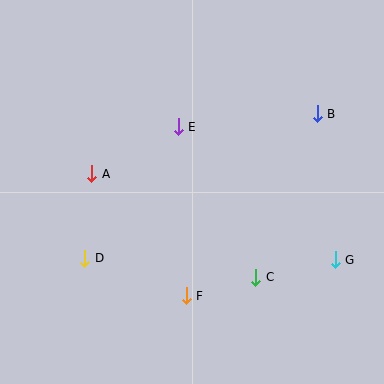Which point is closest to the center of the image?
Point E at (178, 127) is closest to the center.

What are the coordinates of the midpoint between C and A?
The midpoint between C and A is at (174, 226).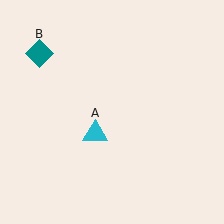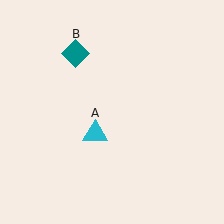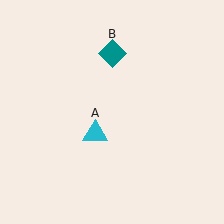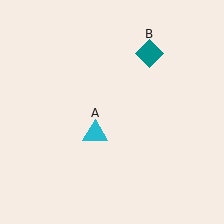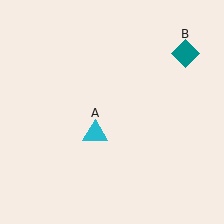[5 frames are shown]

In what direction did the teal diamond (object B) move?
The teal diamond (object B) moved right.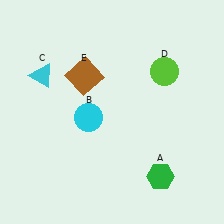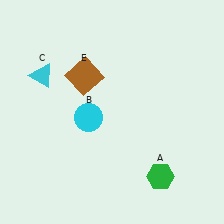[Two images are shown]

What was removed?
The lime circle (D) was removed in Image 2.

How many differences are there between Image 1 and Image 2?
There is 1 difference between the two images.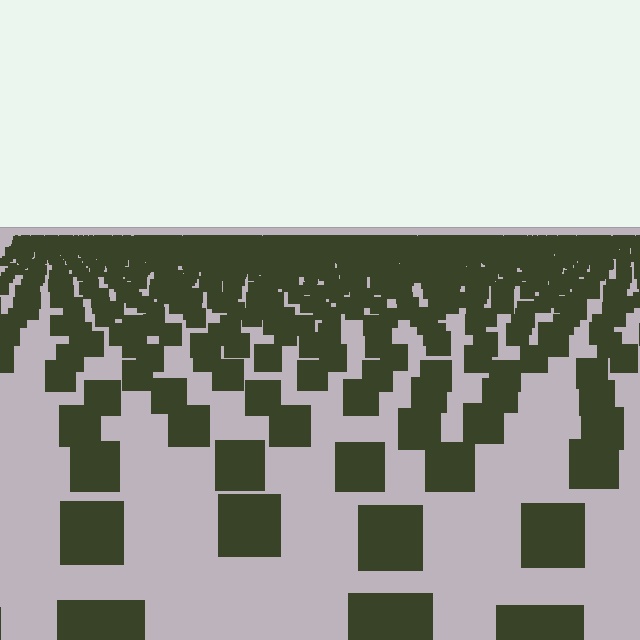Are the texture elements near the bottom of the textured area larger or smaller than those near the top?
Larger. Near the bottom, elements are closer to the viewer and appear at a bigger on-screen size.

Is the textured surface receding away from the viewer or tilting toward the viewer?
The surface is receding away from the viewer. Texture elements get smaller and denser toward the top.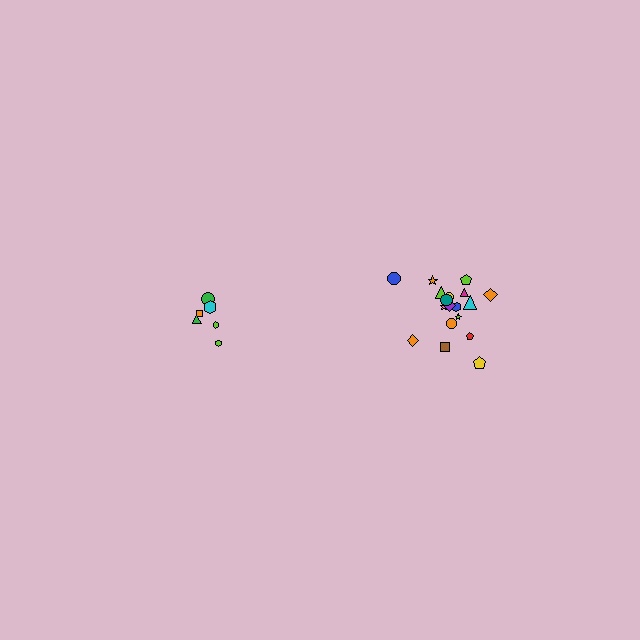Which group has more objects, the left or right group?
The right group.